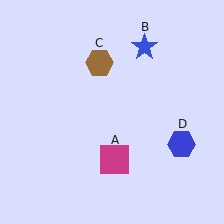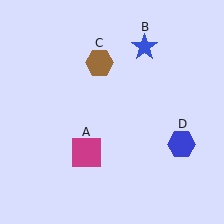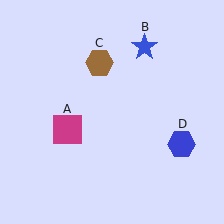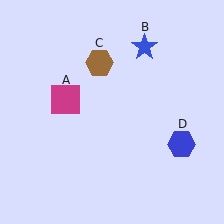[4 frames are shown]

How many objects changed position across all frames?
1 object changed position: magenta square (object A).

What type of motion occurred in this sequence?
The magenta square (object A) rotated clockwise around the center of the scene.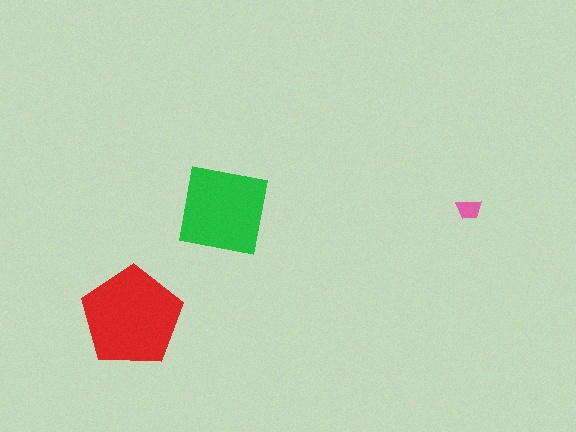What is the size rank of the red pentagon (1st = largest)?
1st.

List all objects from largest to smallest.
The red pentagon, the green square, the pink trapezoid.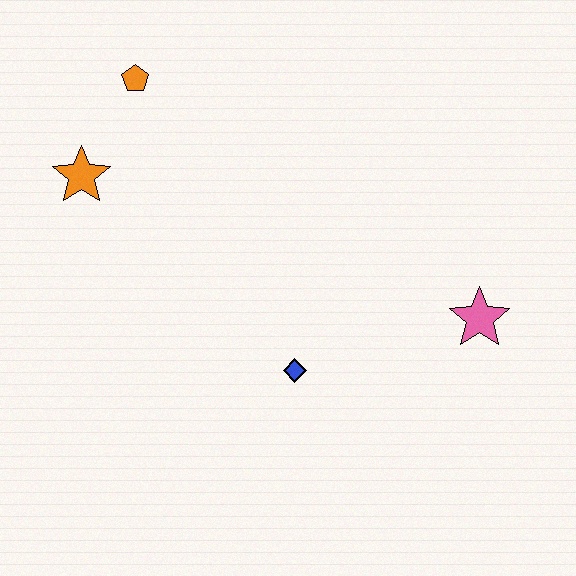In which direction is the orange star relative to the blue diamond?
The orange star is to the left of the blue diamond.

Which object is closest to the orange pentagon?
The orange star is closest to the orange pentagon.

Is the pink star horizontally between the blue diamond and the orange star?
No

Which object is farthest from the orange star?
The pink star is farthest from the orange star.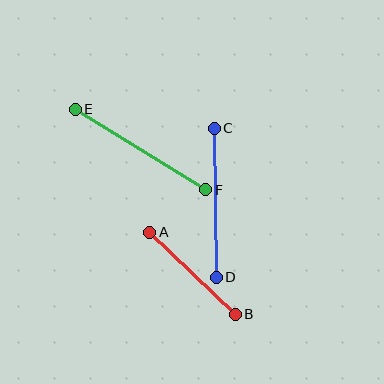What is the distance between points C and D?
The distance is approximately 149 pixels.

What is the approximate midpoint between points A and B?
The midpoint is at approximately (192, 273) pixels.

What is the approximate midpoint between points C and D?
The midpoint is at approximately (215, 203) pixels.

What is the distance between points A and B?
The distance is approximately 119 pixels.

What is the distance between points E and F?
The distance is approximately 153 pixels.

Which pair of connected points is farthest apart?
Points E and F are farthest apart.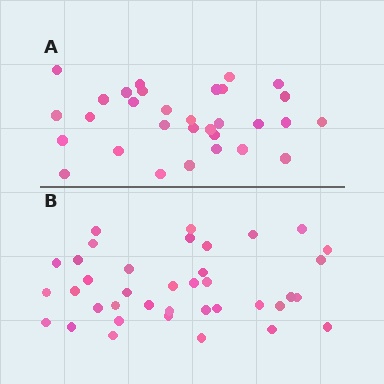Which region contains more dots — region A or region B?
Region B (the bottom region) has more dots.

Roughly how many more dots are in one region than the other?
Region B has roughly 8 or so more dots than region A.